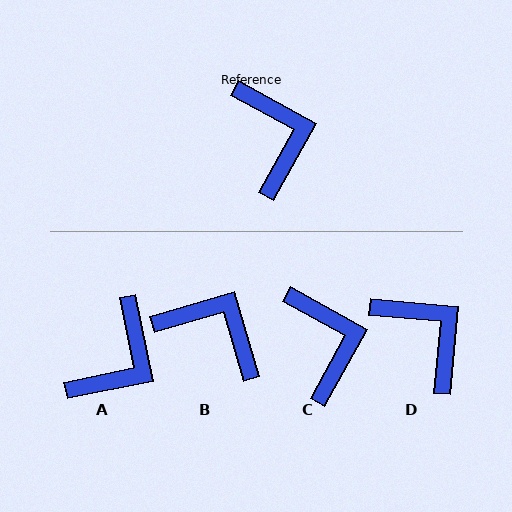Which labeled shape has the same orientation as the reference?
C.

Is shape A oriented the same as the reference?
No, it is off by about 49 degrees.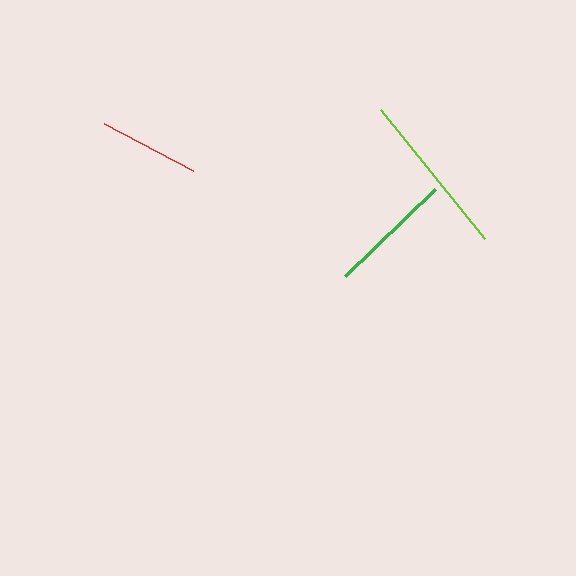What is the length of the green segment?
The green segment is approximately 125 pixels long.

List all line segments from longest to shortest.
From longest to shortest: lime, green, red.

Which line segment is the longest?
The lime line is the longest at approximately 166 pixels.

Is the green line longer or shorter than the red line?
The green line is longer than the red line.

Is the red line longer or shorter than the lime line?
The lime line is longer than the red line.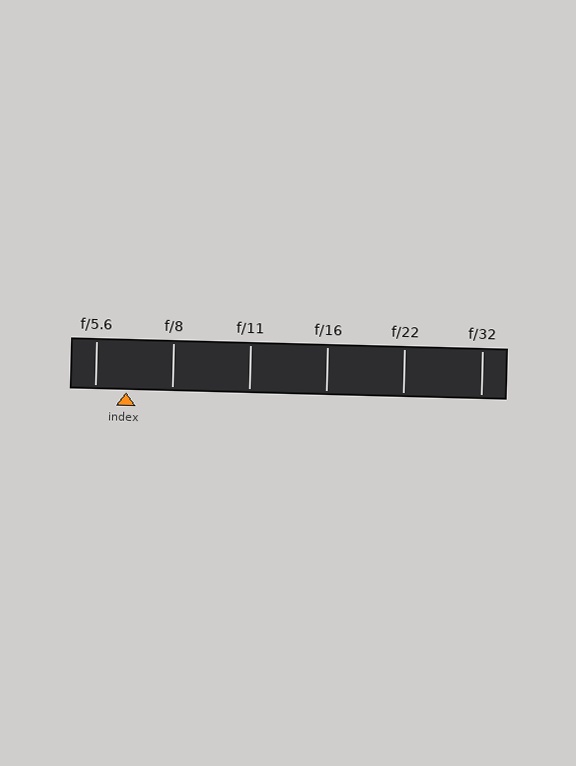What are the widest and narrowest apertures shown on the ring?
The widest aperture shown is f/5.6 and the narrowest is f/32.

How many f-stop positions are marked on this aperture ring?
There are 6 f-stop positions marked.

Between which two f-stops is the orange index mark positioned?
The index mark is between f/5.6 and f/8.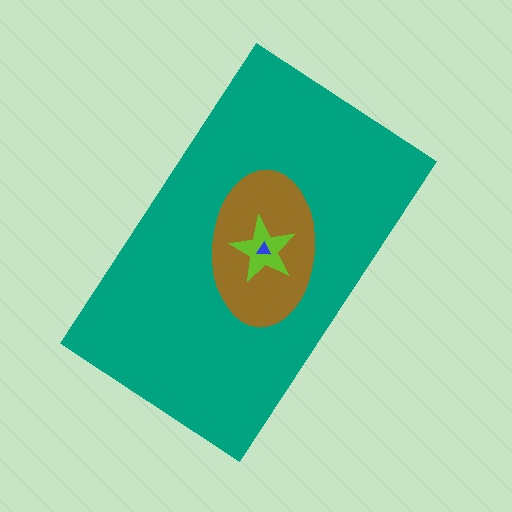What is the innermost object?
The blue triangle.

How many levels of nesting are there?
4.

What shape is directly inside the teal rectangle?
The brown ellipse.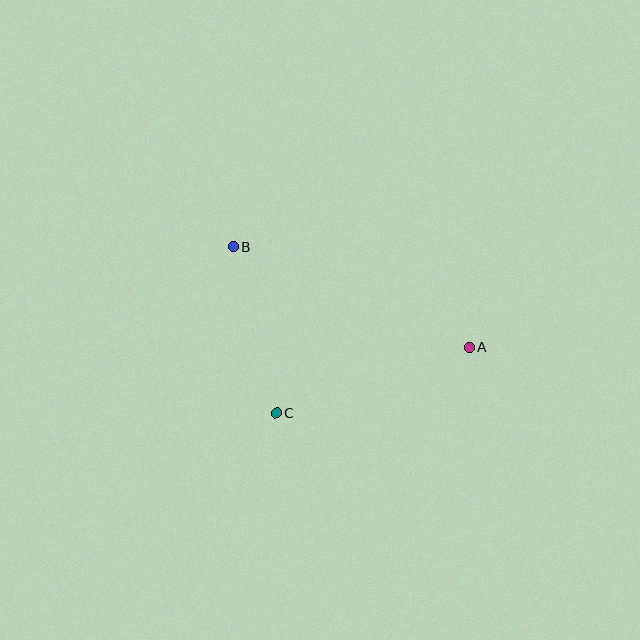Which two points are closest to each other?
Points B and C are closest to each other.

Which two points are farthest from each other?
Points A and B are farthest from each other.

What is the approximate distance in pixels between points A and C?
The distance between A and C is approximately 204 pixels.